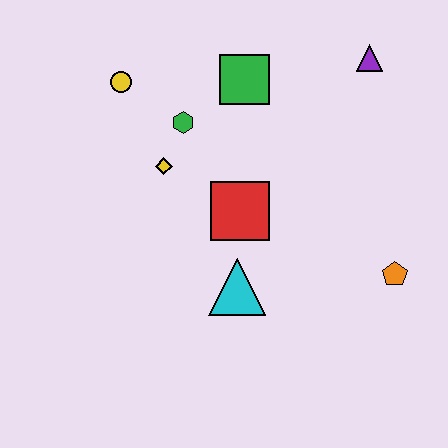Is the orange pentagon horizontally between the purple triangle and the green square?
No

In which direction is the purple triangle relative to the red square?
The purple triangle is above the red square.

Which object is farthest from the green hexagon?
The orange pentagon is farthest from the green hexagon.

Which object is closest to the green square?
The green hexagon is closest to the green square.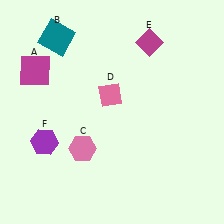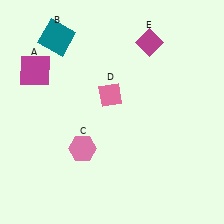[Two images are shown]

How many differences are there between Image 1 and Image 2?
There is 1 difference between the two images.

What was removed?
The purple hexagon (F) was removed in Image 2.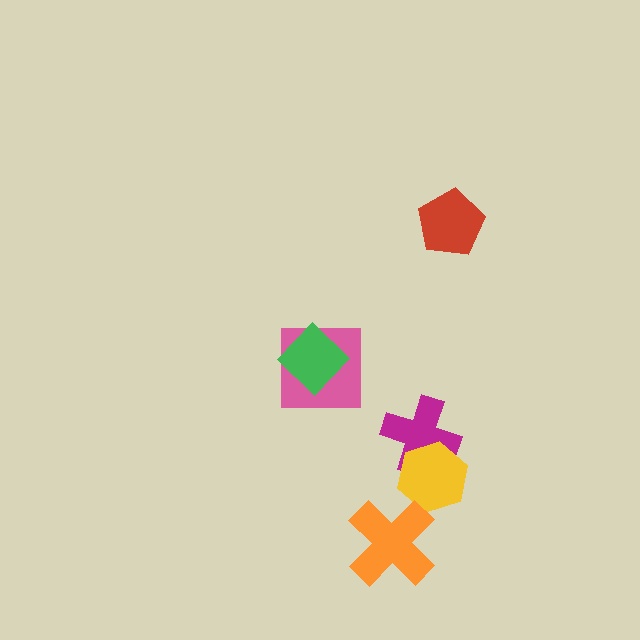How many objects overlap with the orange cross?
0 objects overlap with the orange cross.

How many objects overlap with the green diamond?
1 object overlaps with the green diamond.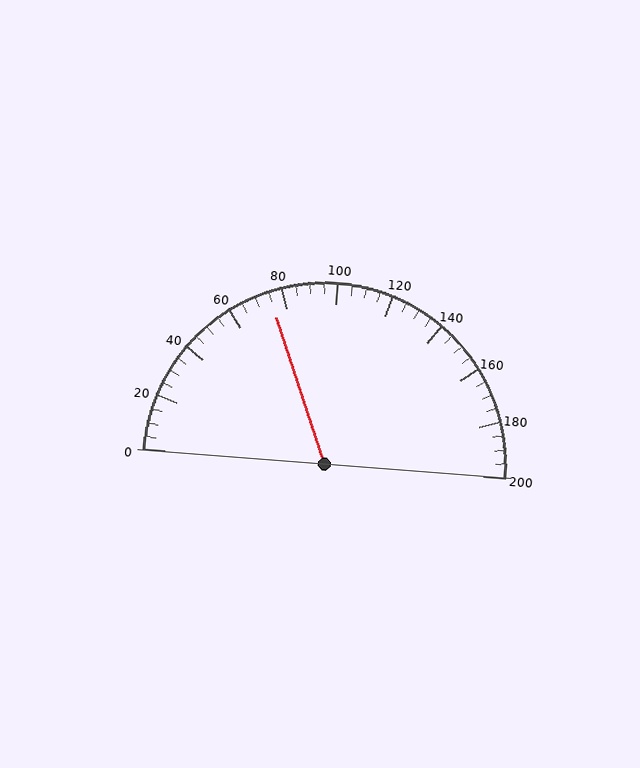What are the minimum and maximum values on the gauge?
The gauge ranges from 0 to 200.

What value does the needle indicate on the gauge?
The needle indicates approximately 75.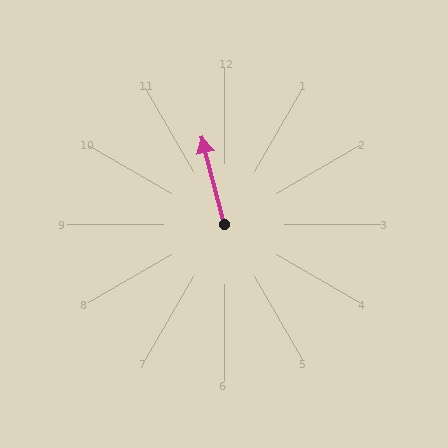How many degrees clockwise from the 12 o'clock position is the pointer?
Approximately 345 degrees.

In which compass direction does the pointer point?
North.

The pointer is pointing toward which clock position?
Roughly 12 o'clock.